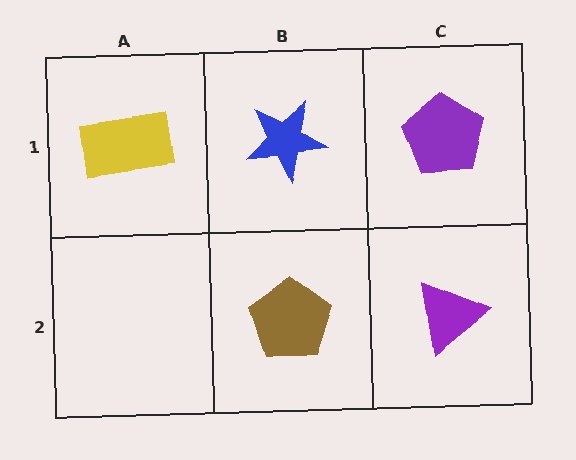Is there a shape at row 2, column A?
No, that cell is empty.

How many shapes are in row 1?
3 shapes.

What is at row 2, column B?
A brown pentagon.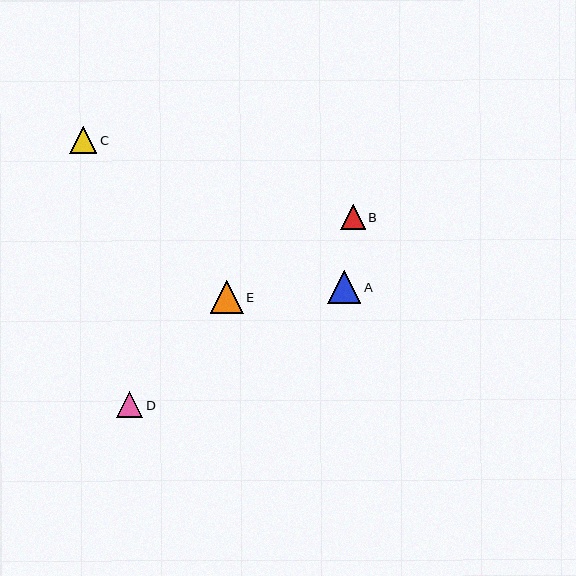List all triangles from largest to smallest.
From largest to smallest: E, A, C, D, B.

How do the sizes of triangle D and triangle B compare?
Triangle D and triangle B are approximately the same size.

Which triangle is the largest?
Triangle E is the largest with a size of approximately 33 pixels.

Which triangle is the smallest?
Triangle B is the smallest with a size of approximately 24 pixels.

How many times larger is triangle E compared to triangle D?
Triangle E is approximately 1.3 times the size of triangle D.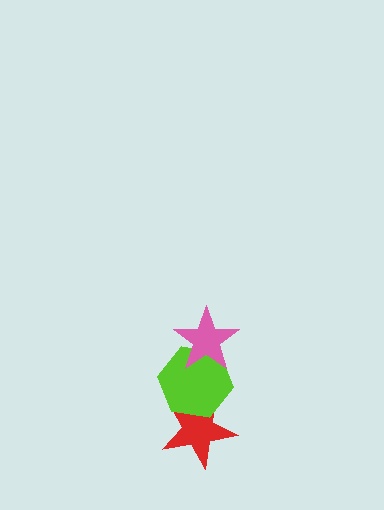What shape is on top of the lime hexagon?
The pink star is on top of the lime hexagon.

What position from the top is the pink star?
The pink star is 1st from the top.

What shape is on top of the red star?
The lime hexagon is on top of the red star.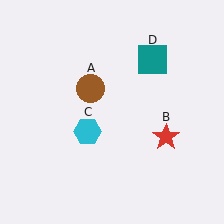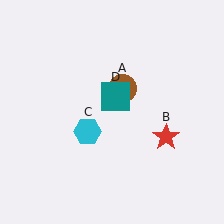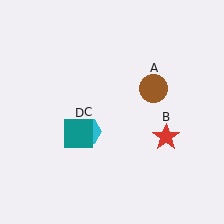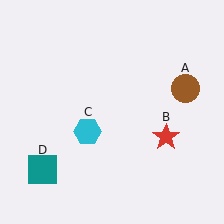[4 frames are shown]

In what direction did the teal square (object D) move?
The teal square (object D) moved down and to the left.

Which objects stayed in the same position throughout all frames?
Red star (object B) and cyan hexagon (object C) remained stationary.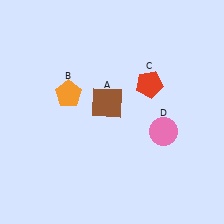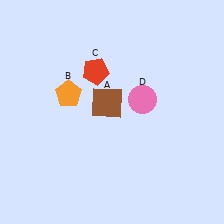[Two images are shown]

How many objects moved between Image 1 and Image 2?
2 objects moved between the two images.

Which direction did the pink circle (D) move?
The pink circle (D) moved up.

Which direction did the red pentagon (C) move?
The red pentagon (C) moved left.